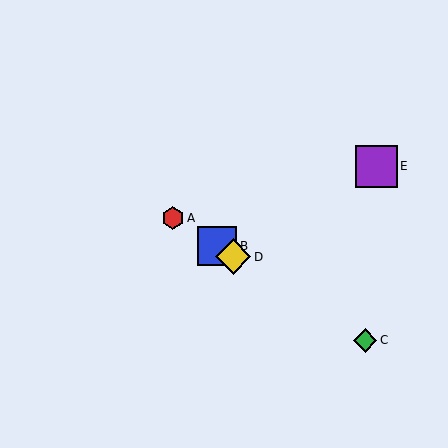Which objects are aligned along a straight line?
Objects A, B, C, D are aligned along a straight line.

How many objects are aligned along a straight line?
4 objects (A, B, C, D) are aligned along a straight line.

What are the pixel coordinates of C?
Object C is at (365, 340).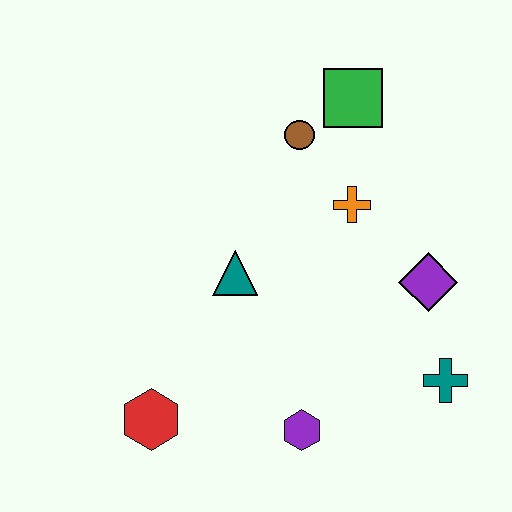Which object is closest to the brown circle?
The green square is closest to the brown circle.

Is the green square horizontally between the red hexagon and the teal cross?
Yes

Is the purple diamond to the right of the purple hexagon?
Yes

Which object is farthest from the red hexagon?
The green square is farthest from the red hexagon.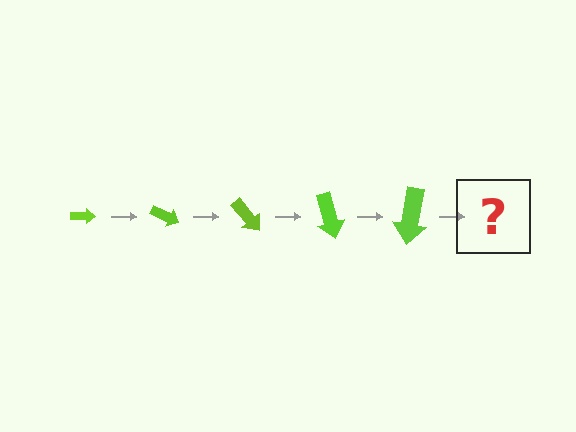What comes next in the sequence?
The next element should be an arrow, larger than the previous one and rotated 125 degrees from the start.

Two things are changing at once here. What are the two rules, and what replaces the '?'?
The two rules are that the arrow grows larger each step and it rotates 25 degrees each step. The '?' should be an arrow, larger than the previous one and rotated 125 degrees from the start.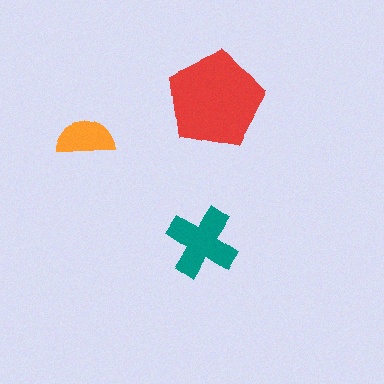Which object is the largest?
The red pentagon.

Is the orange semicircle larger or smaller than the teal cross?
Smaller.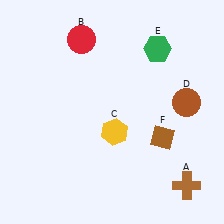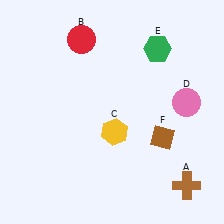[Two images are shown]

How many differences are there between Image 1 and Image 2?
There is 1 difference between the two images.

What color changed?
The circle (D) changed from brown in Image 1 to pink in Image 2.